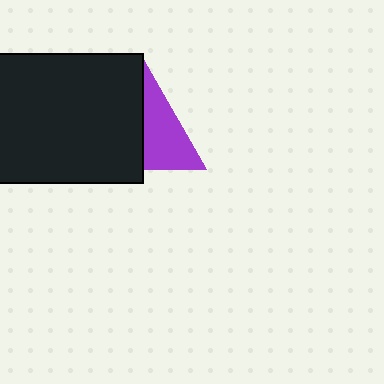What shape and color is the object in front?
The object in front is a black rectangle.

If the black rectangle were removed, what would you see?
You would see the complete purple triangle.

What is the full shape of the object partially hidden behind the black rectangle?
The partially hidden object is a purple triangle.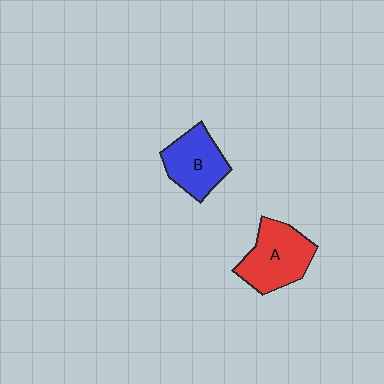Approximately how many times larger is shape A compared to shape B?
Approximately 1.2 times.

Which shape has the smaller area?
Shape B (blue).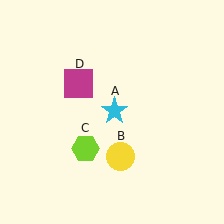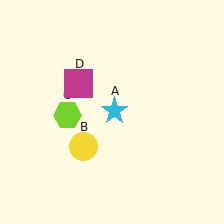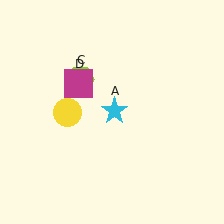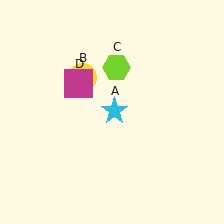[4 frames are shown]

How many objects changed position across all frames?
2 objects changed position: yellow circle (object B), lime hexagon (object C).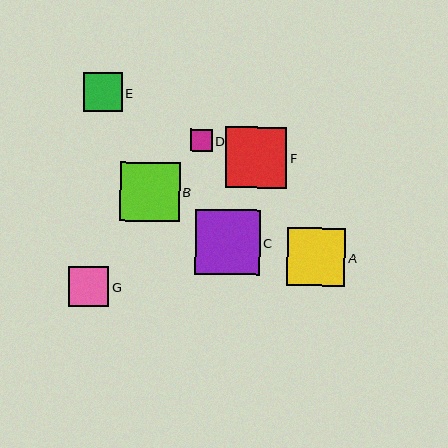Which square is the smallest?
Square D is the smallest with a size of approximately 22 pixels.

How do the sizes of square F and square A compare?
Square F and square A are approximately the same size.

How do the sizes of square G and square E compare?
Square G and square E are approximately the same size.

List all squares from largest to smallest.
From largest to smallest: C, F, B, A, G, E, D.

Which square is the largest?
Square C is the largest with a size of approximately 65 pixels.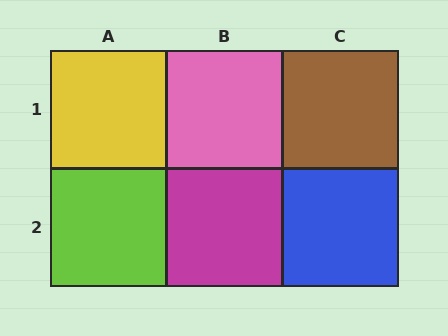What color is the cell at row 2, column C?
Blue.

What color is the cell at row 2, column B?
Magenta.